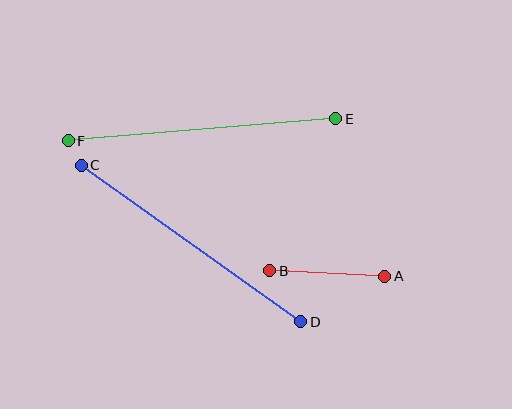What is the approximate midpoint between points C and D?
The midpoint is at approximately (191, 243) pixels.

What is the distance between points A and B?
The distance is approximately 115 pixels.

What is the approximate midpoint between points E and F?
The midpoint is at approximately (202, 130) pixels.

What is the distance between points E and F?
The distance is approximately 268 pixels.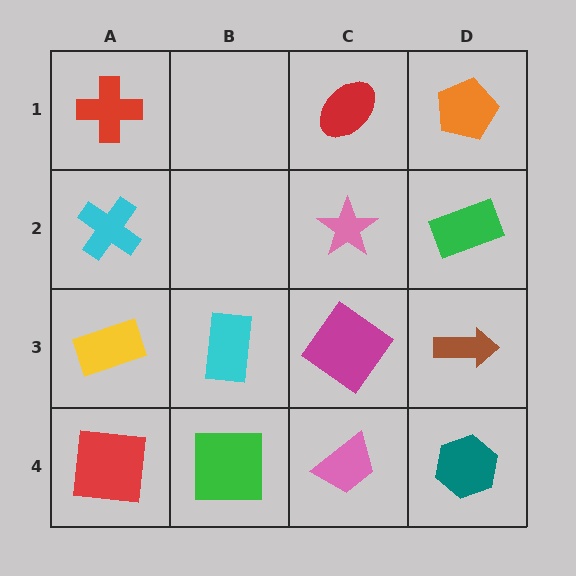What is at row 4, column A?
A red square.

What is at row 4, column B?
A green square.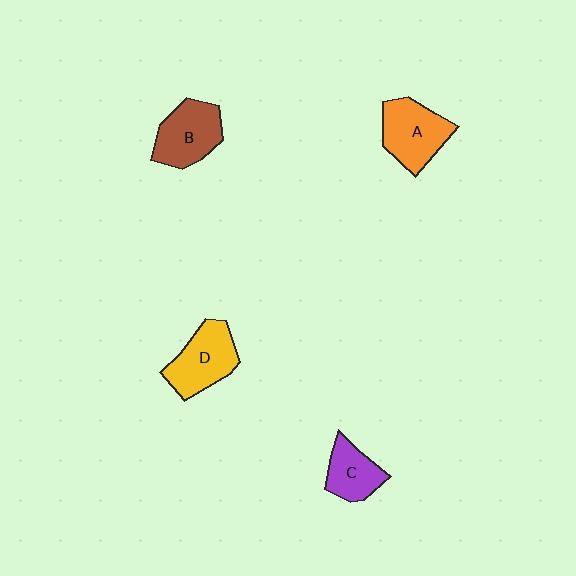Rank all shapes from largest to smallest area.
From largest to smallest: A (orange), D (yellow), B (brown), C (purple).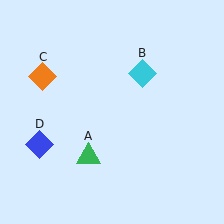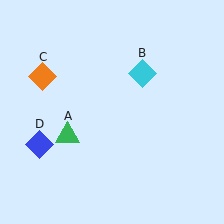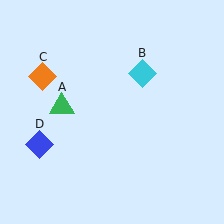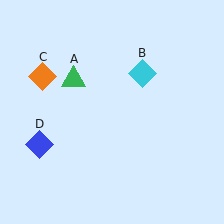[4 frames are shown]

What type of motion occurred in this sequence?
The green triangle (object A) rotated clockwise around the center of the scene.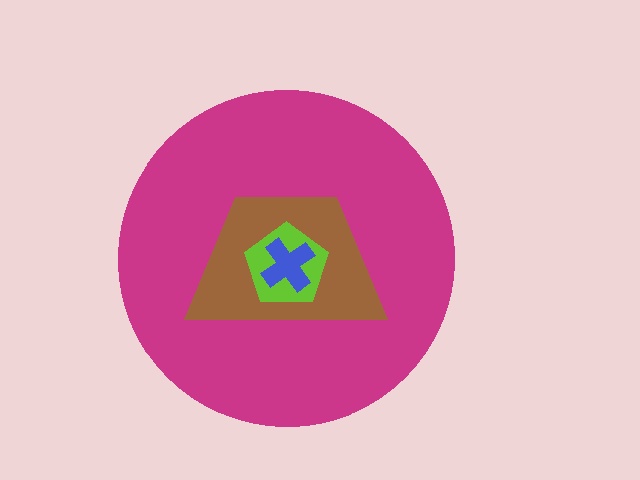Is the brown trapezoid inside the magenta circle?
Yes.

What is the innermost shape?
The blue cross.